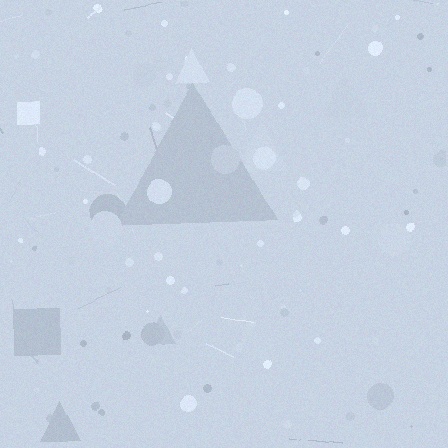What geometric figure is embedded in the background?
A triangle is embedded in the background.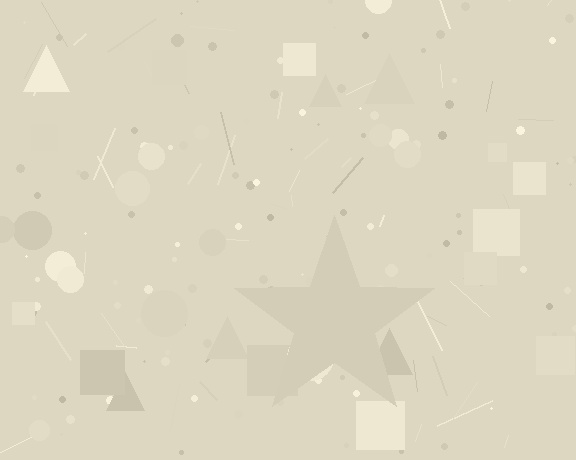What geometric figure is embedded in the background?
A star is embedded in the background.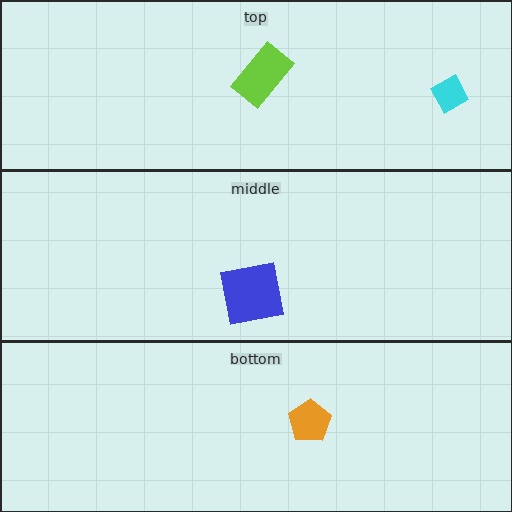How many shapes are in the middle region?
1.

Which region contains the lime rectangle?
The top region.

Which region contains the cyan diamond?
The top region.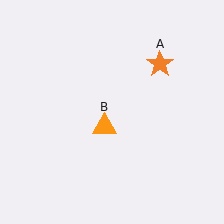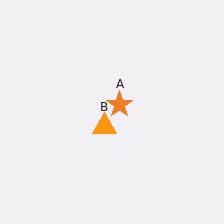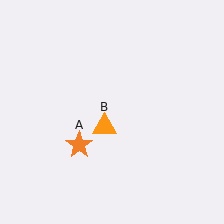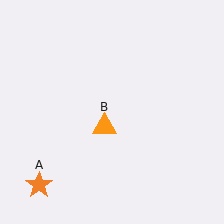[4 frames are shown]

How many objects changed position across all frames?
1 object changed position: orange star (object A).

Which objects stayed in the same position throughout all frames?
Orange triangle (object B) remained stationary.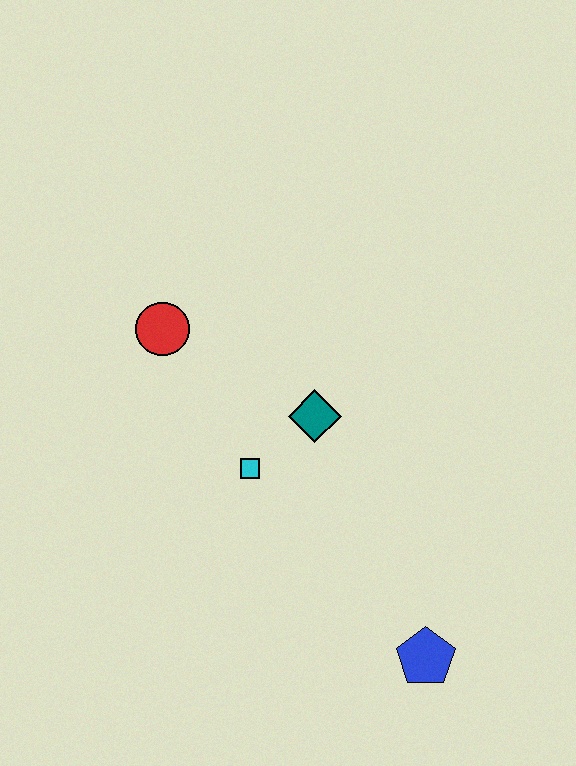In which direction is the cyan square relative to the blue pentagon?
The cyan square is above the blue pentagon.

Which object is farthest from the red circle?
The blue pentagon is farthest from the red circle.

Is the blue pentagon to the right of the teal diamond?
Yes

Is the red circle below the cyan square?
No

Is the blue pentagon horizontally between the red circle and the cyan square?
No